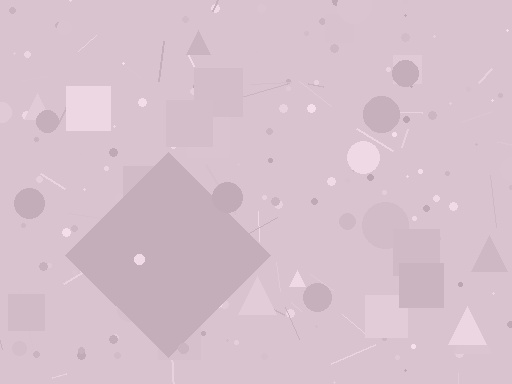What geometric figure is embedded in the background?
A diamond is embedded in the background.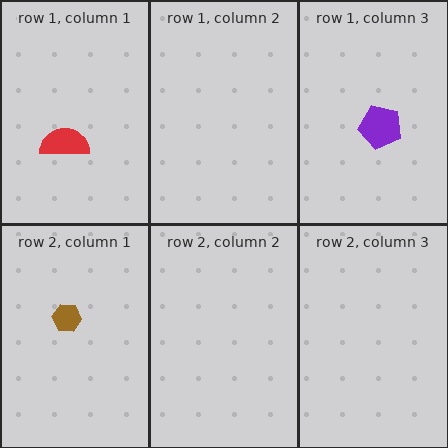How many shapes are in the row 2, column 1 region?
1.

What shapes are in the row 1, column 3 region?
The purple pentagon.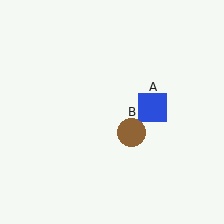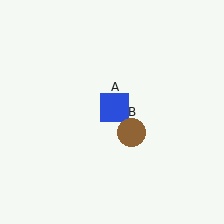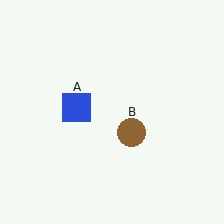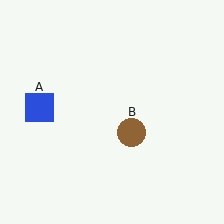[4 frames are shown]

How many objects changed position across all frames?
1 object changed position: blue square (object A).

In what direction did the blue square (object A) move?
The blue square (object A) moved left.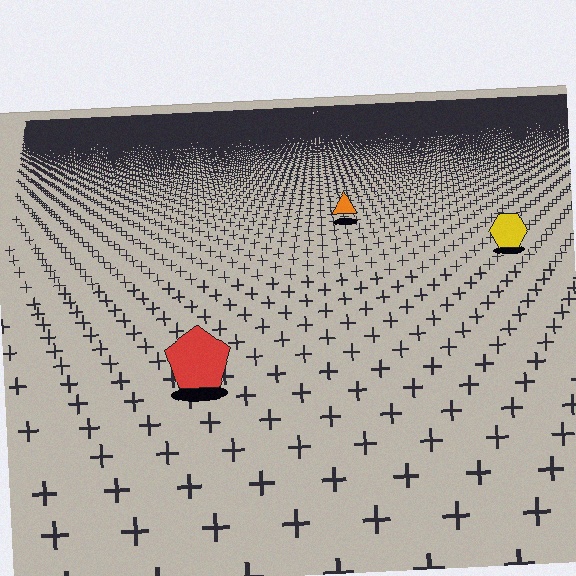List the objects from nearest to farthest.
From nearest to farthest: the red pentagon, the yellow hexagon, the orange triangle.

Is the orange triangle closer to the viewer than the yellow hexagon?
No. The yellow hexagon is closer — you can tell from the texture gradient: the ground texture is coarser near it.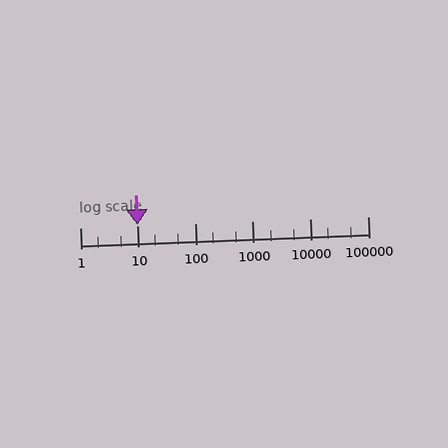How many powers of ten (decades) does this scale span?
The scale spans 5 decades, from 1 to 100000.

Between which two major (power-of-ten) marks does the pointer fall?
The pointer is between 1 and 10.